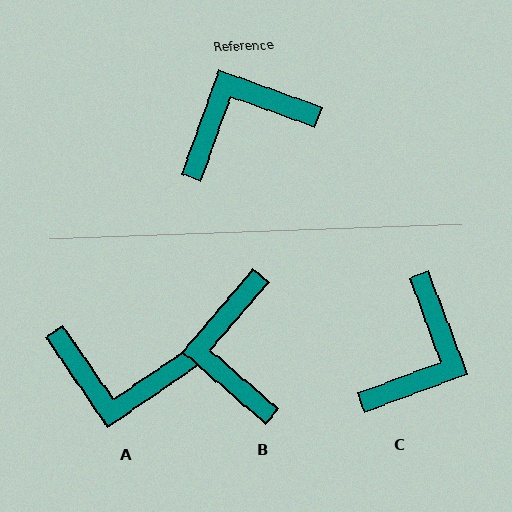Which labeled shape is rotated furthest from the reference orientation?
A, about 144 degrees away.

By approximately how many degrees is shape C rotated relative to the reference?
Approximately 140 degrees clockwise.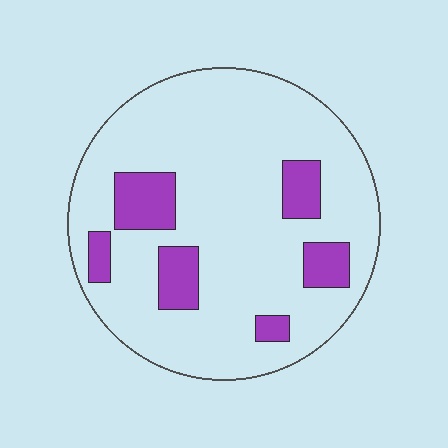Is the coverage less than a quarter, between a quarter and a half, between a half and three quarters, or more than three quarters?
Less than a quarter.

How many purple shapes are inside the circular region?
6.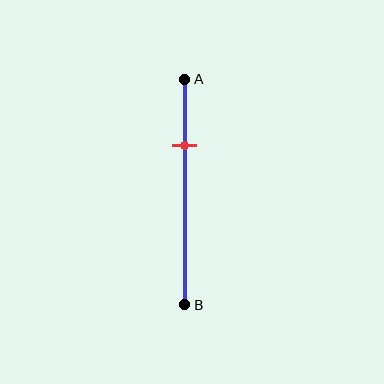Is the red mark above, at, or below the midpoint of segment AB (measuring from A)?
The red mark is above the midpoint of segment AB.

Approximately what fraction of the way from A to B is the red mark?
The red mark is approximately 30% of the way from A to B.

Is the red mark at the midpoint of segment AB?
No, the mark is at about 30% from A, not at the 50% midpoint.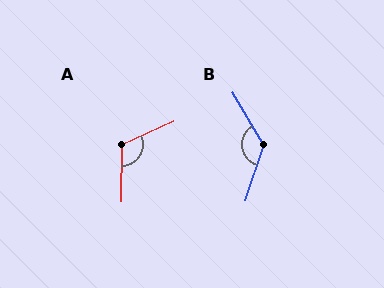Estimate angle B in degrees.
Approximately 131 degrees.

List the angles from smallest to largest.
A (114°), B (131°).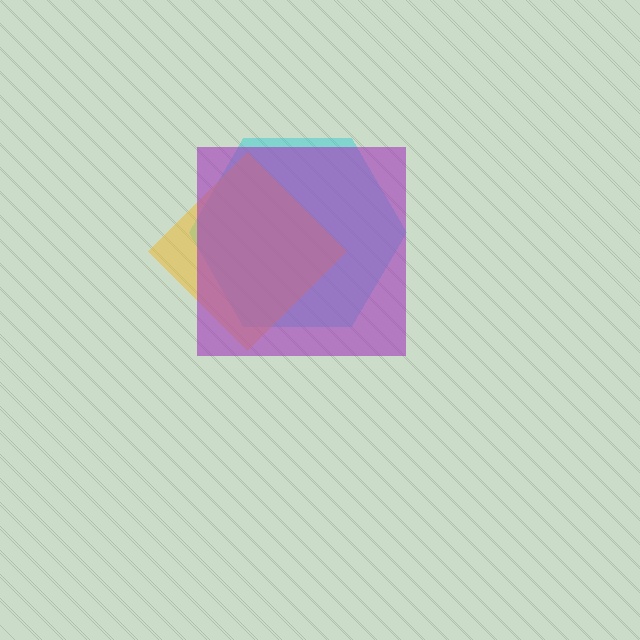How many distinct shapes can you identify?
There are 3 distinct shapes: a cyan hexagon, a yellow diamond, a purple square.